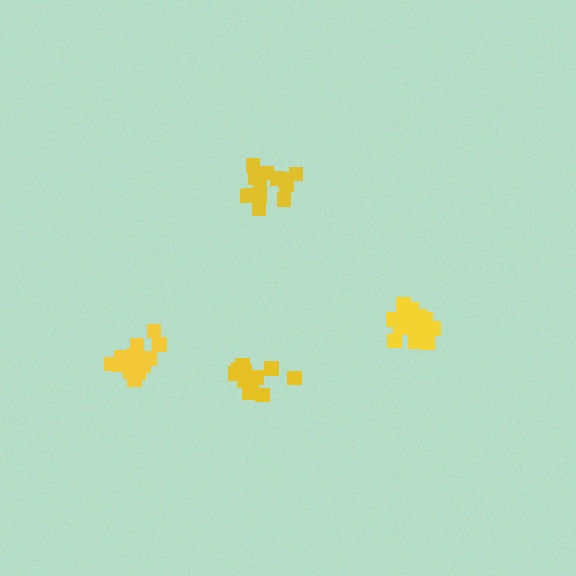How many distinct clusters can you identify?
There are 4 distinct clusters.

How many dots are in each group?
Group 1: 12 dots, Group 2: 13 dots, Group 3: 16 dots, Group 4: 14 dots (55 total).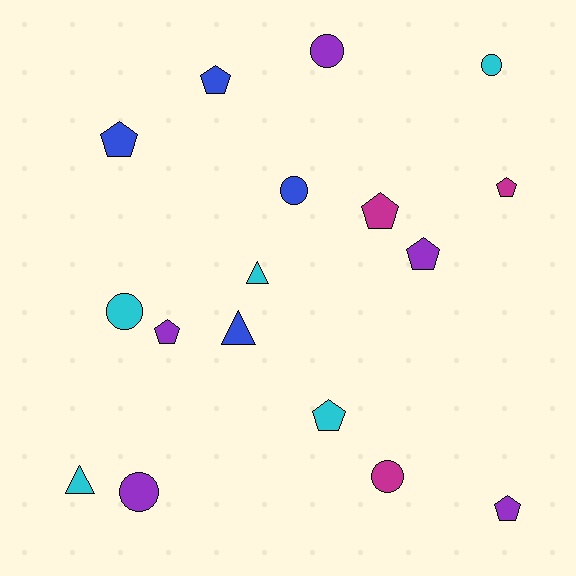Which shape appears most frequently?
Pentagon, with 8 objects.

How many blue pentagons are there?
There are 2 blue pentagons.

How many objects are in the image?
There are 17 objects.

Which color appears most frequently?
Purple, with 5 objects.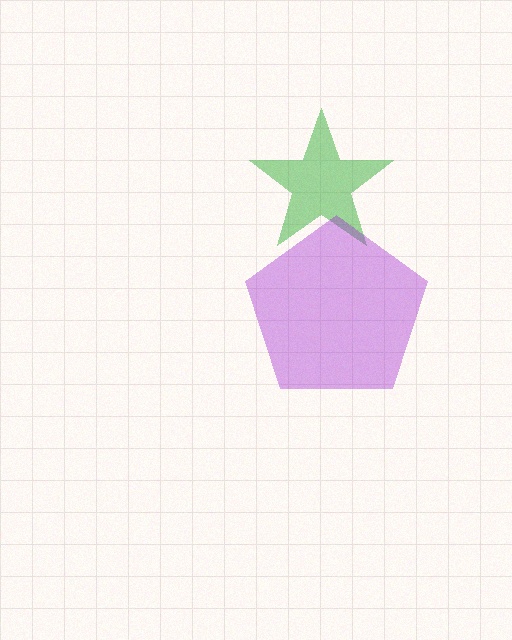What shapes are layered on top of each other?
The layered shapes are: a green star, a purple pentagon.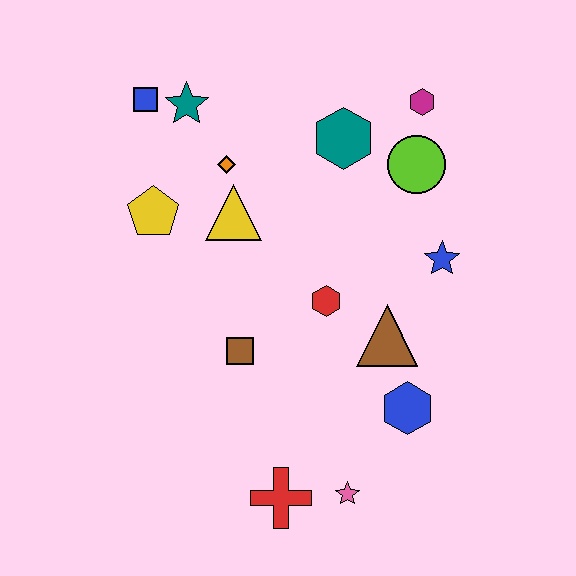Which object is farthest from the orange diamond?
The pink star is farthest from the orange diamond.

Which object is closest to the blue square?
The teal star is closest to the blue square.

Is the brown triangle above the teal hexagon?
No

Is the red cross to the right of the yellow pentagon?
Yes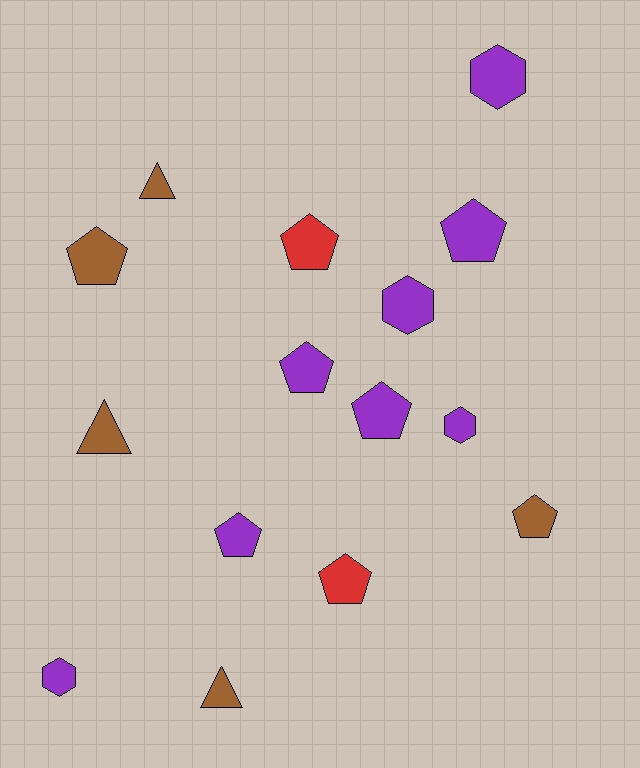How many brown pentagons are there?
There are 2 brown pentagons.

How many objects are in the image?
There are 15 objects.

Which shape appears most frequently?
Pentagon, with 8 objects.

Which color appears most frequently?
Purple, with 8 objects.